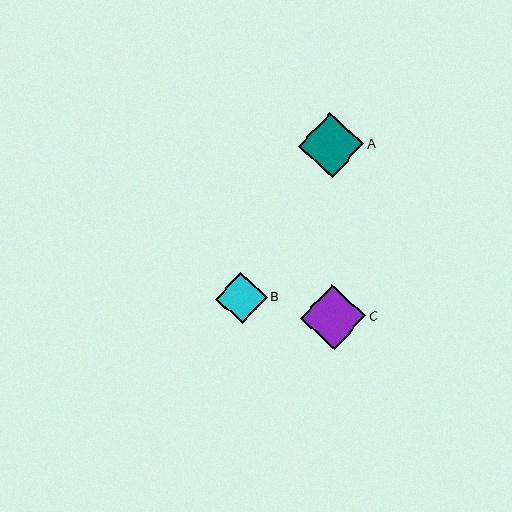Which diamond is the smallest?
Diamond B is the smallest with a size of approximately 52 pixels.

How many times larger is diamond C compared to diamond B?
Diamond C is approximately 1.3 times the size of diamond B.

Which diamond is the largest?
Diamond A is the largest with a size of approximately 65 pixels.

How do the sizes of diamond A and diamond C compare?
Diamond A and diamond C are approximately the same size.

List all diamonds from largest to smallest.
From largest to smallest: A, C, B.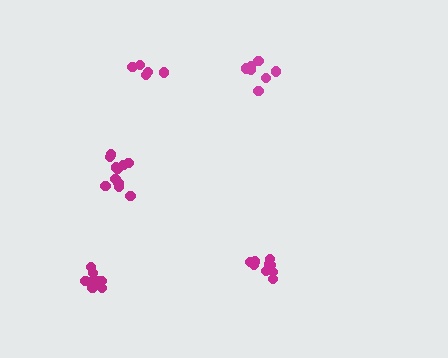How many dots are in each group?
Group 1: 5 dots, Group 2: 8 dots, Group 3: 11 dots, Group 4: 9 dots, Group 5: 7 dots (40 total).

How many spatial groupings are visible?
There are 5 spatial groupings.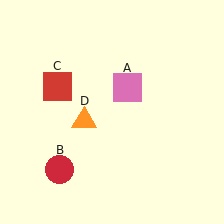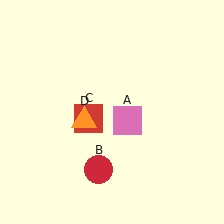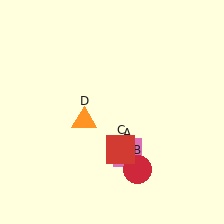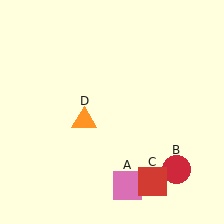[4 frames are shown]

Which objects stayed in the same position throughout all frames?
Orange triangle (object D) remained stationary.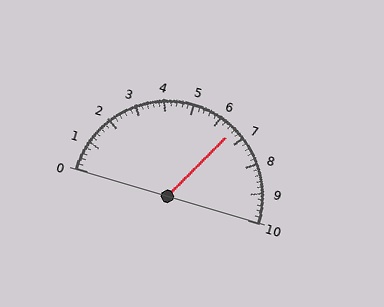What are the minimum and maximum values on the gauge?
The gauge ranges from 0 to 10.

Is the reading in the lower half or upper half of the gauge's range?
The reading is in the upper half of the range (0 to 10).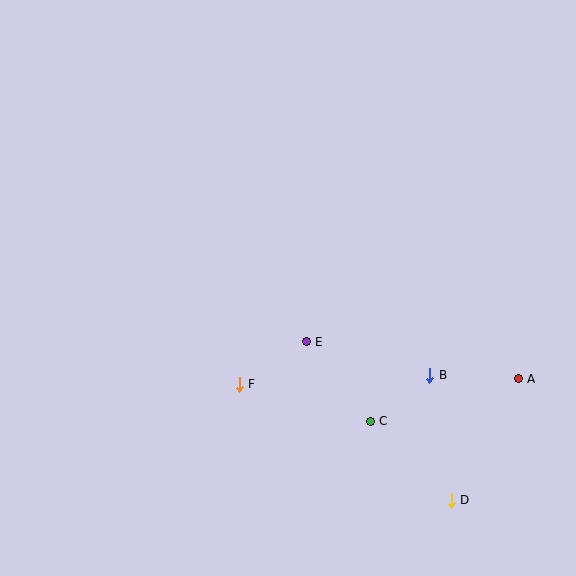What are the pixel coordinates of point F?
Point F is at (239, 384).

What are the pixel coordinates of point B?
Point B is at (430, 375).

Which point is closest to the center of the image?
Point E at (306, 342) is closest to the center.